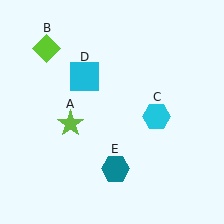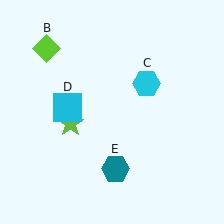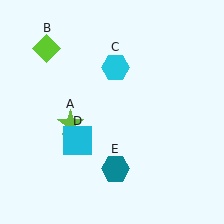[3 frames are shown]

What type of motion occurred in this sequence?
The cyan hexagon (object C), cyan square (object D) rotated counterclockwise around the center of the scene.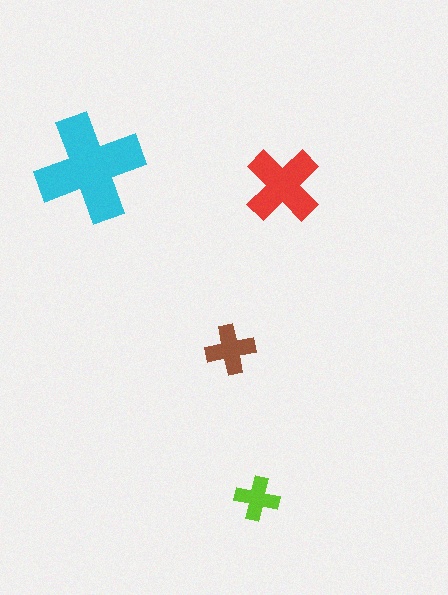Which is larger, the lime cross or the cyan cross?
The cyan one.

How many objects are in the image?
There are 4 objects in the image.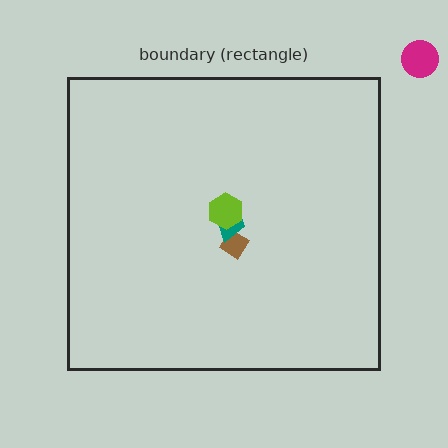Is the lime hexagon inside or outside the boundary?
Inside.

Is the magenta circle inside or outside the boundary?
Outside.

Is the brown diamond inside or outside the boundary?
Inside.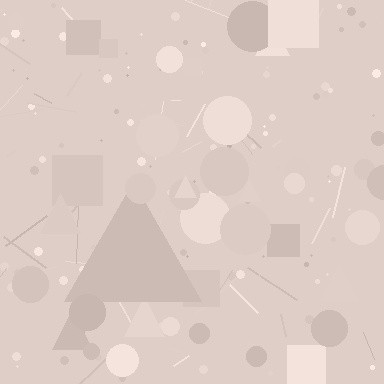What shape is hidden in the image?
A triangle is hidden in the image.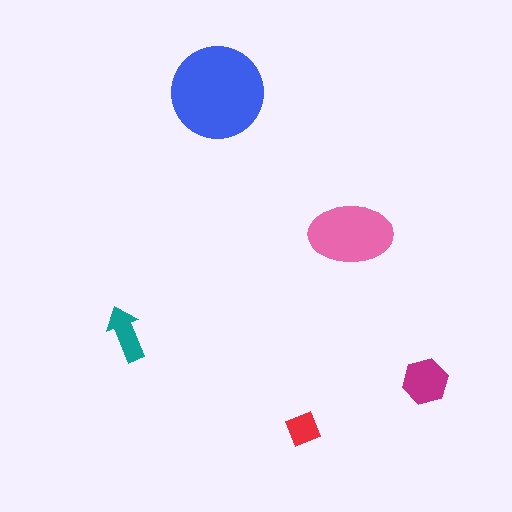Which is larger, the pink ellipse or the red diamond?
The pink ellipse.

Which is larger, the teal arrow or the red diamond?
The teal arrow.